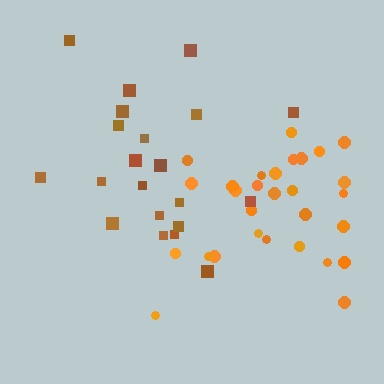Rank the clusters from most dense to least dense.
orange, brown.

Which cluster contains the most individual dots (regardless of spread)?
Orange (29).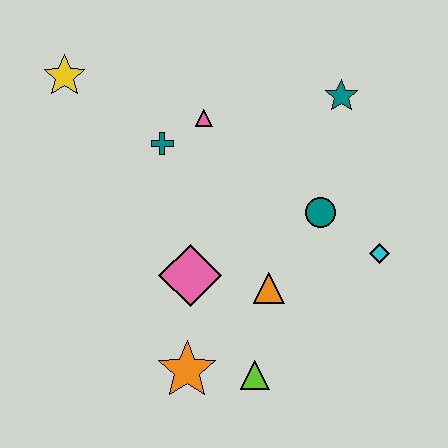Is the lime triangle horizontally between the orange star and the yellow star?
No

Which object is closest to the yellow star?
The teal cross is closest to the yellow star.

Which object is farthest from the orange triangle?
The yellow star is farthest from the orange triangle.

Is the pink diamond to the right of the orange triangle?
No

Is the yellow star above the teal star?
Yes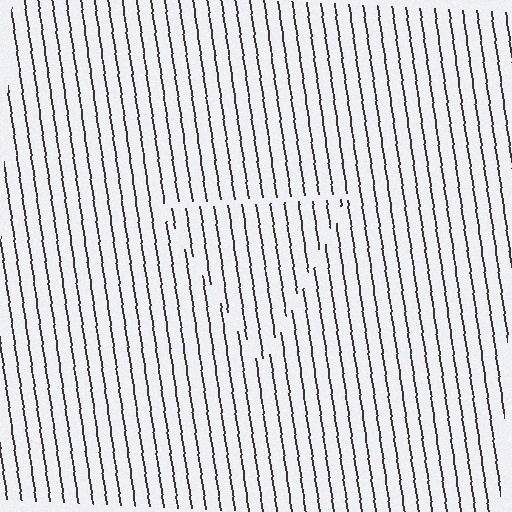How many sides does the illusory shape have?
3 sides — the line-ends trace a triangle.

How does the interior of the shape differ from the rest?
The interior of the shape contains the same grating, shifted by half a period — the contour is defined by the phase discontinuity where line-ends from the inner and outer gratings abut.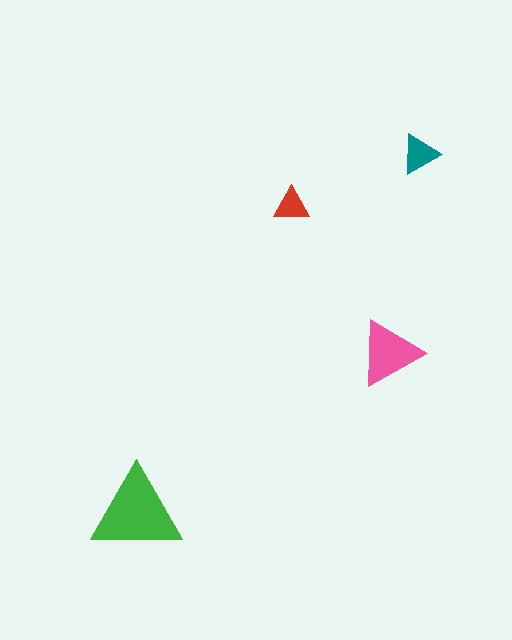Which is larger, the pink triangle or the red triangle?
The pink one.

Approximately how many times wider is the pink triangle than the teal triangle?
About 1.5 times wider.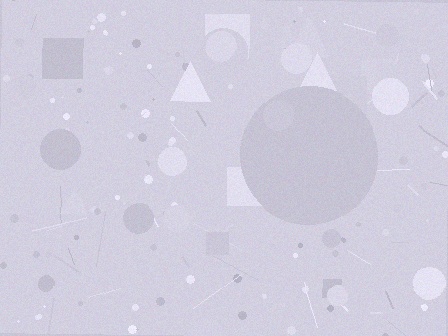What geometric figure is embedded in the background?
A circle is embedded in the background.